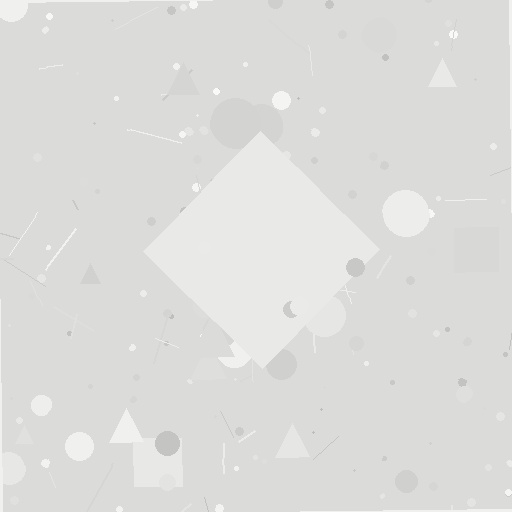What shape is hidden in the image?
A diamond is hidden in the image.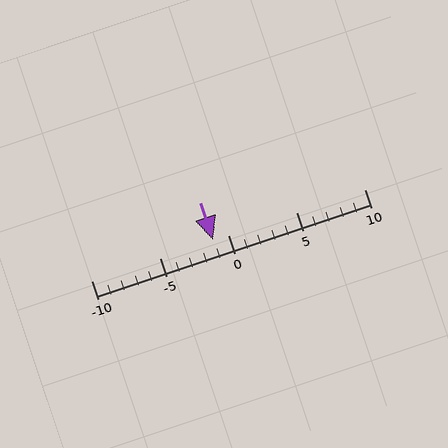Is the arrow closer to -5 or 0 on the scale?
The arrow is closer to 0.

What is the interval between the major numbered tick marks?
The major tick marks are spaced 5 units apart.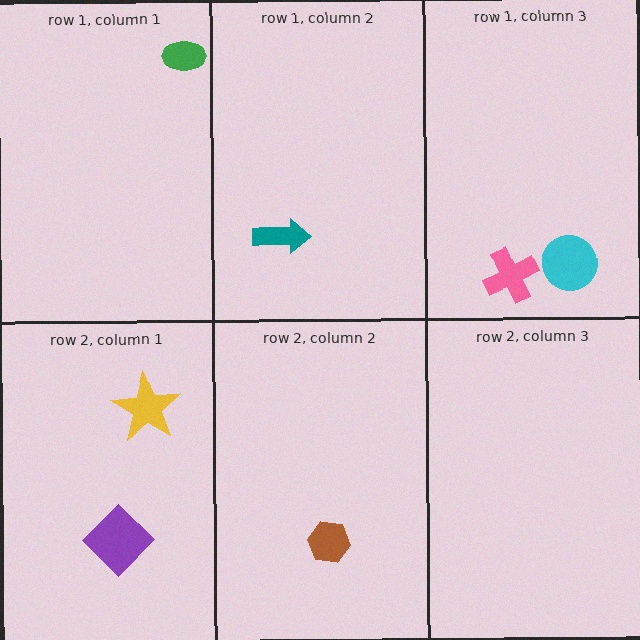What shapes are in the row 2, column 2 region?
The brown hexagon.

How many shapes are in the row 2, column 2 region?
1.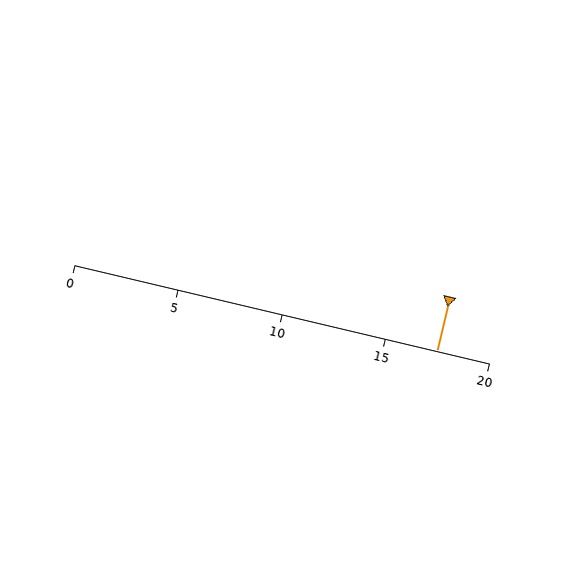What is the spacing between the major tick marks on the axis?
The major ticks are spaced 5 apart.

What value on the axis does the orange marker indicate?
The marker indicates approximately 17.5.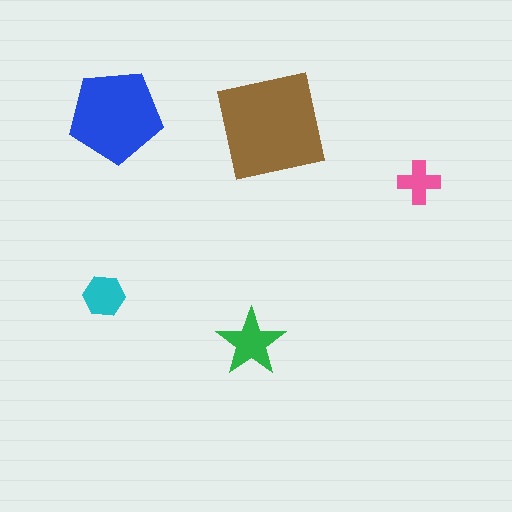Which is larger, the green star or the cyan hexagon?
The green star.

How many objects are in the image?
There are 5 objects in the image.